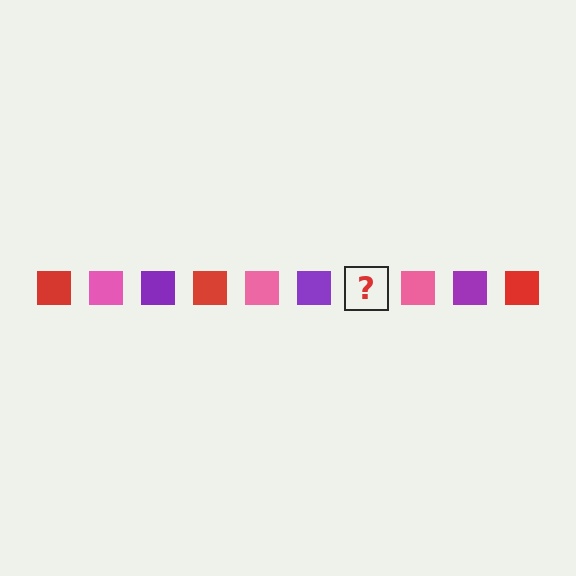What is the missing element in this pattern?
The missing element is a red square.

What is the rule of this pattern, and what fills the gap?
The rule is that the pattern cycles through red, pink, purple squares. The gap should be filled with a red square.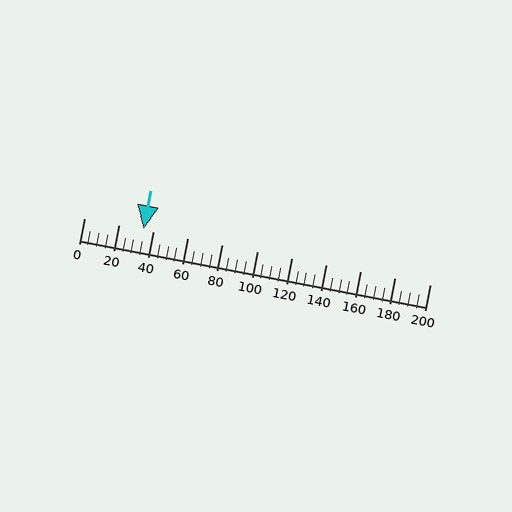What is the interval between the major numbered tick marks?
The major tick marks are spaced 20 units apart.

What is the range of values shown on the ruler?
The ruler shows values from 0 to 200.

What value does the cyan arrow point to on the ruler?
The cyan arrow points to approximately 35.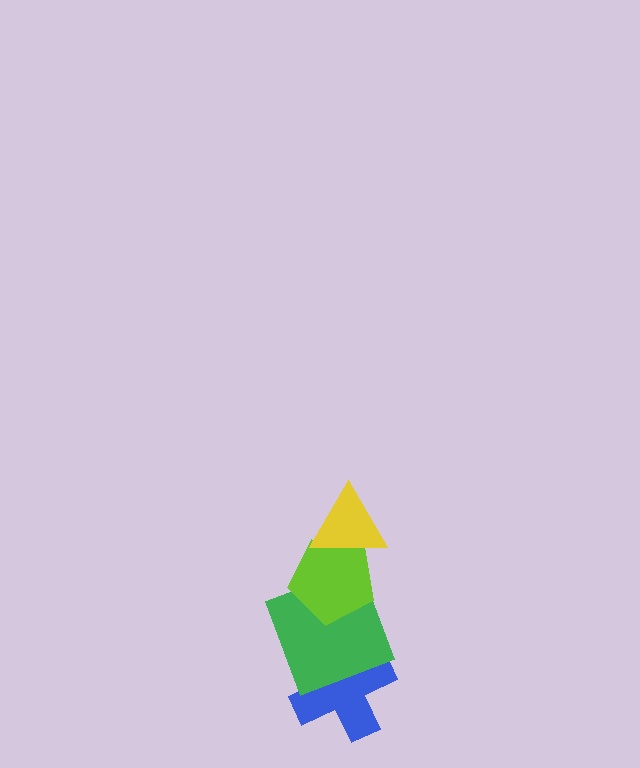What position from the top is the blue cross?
The blue cross is 4th from the top.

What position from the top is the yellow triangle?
The yellow triangle is 1st from the top.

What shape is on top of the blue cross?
The green square is on top of the blue cross.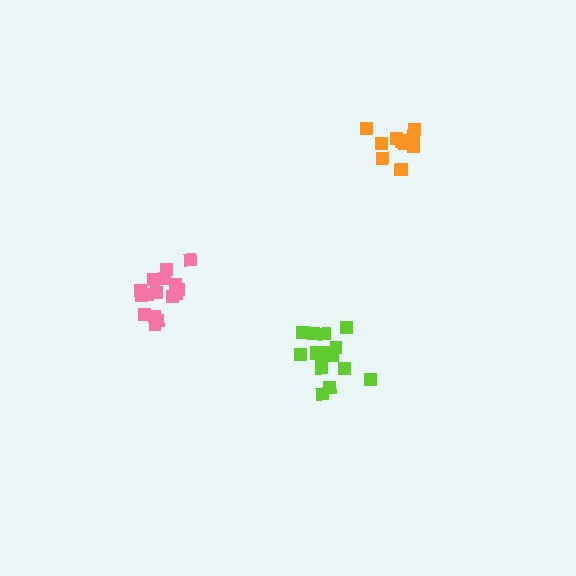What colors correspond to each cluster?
The clusters are colored: pink, orange, lime.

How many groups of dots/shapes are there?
There are 3 groups.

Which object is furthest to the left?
The pink cluster is leftmost.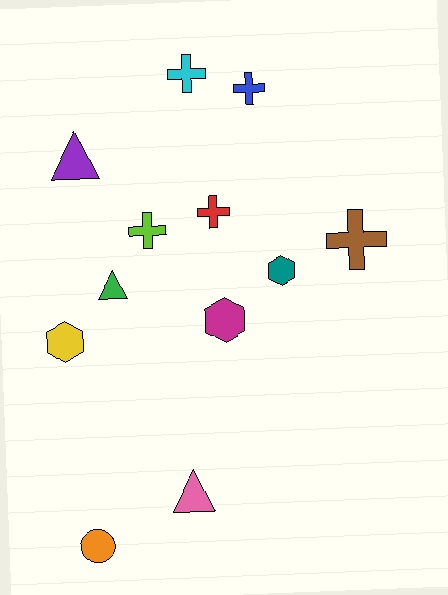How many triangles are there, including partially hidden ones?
There are 3 triangles.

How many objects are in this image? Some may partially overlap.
There are 12 objects.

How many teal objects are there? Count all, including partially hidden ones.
There is 1 teal object.